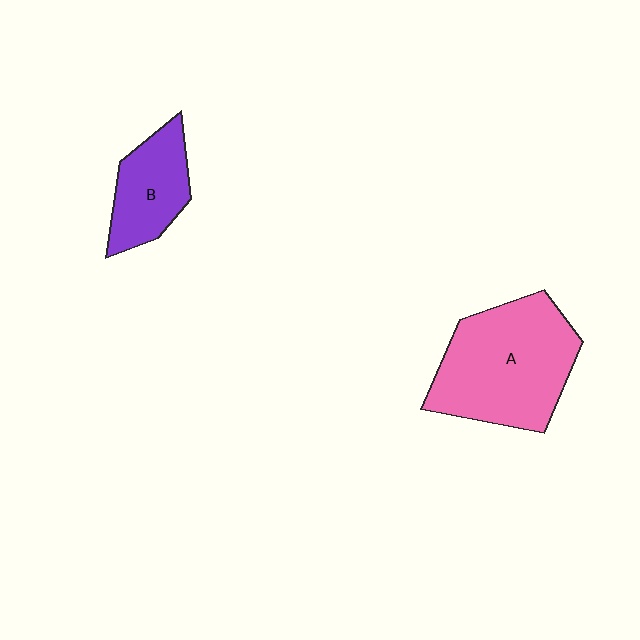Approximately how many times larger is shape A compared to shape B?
Approximately 2.0 times.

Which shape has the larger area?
Shape A (pink).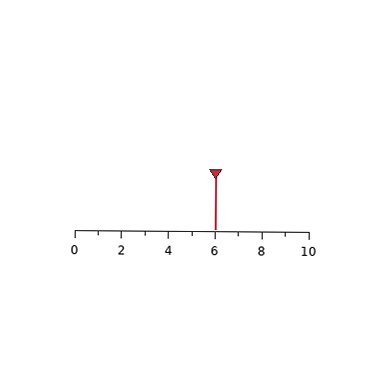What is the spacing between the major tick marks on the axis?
The major ticks are spaced 2 apart.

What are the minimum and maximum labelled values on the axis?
The axis runs from 0 to 10.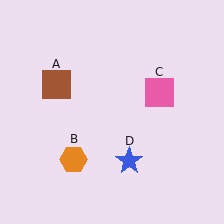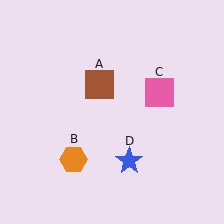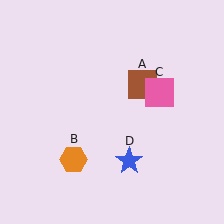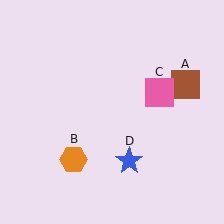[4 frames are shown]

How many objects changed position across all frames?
1 object changed position: brown square (object A).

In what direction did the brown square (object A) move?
The brown square (object A) moved right.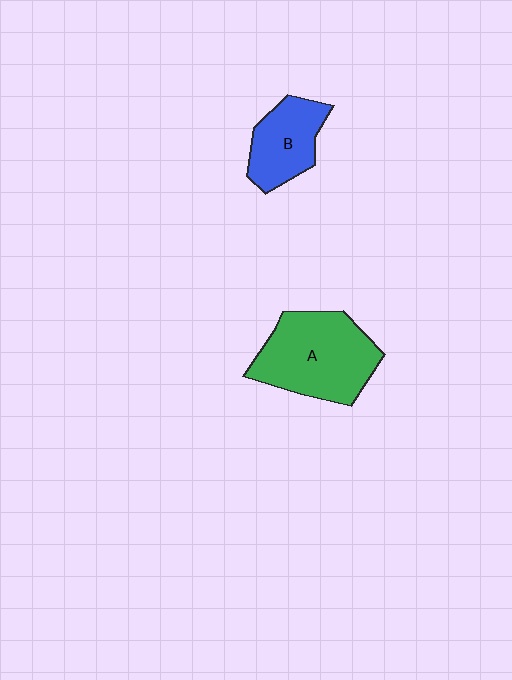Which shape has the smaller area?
Shape B (blue).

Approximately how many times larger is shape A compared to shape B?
Approximately 1.7 times.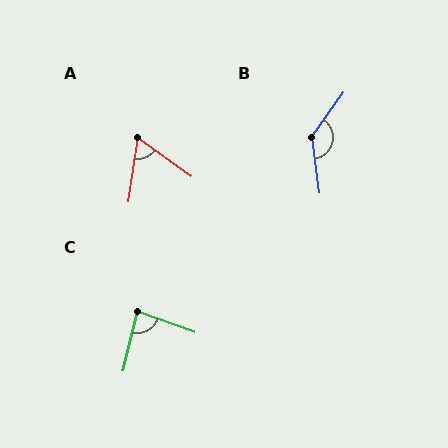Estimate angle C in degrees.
Approximately 84 degrees.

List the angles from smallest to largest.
A (62°), C (84°), B (137°).